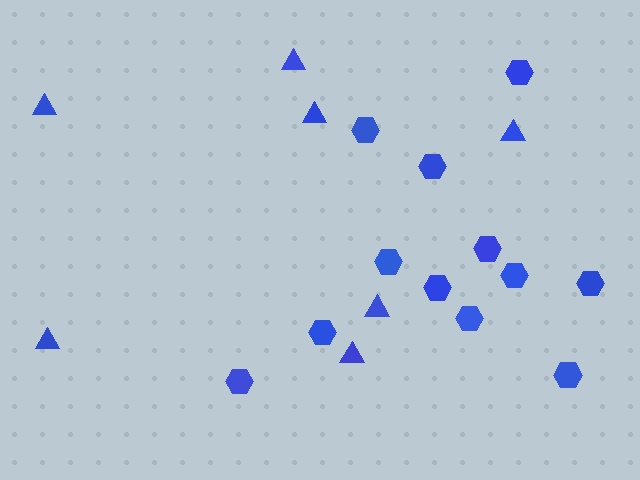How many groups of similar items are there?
There are 2 groups: one group of hexagons (12) and one group of triangles (7).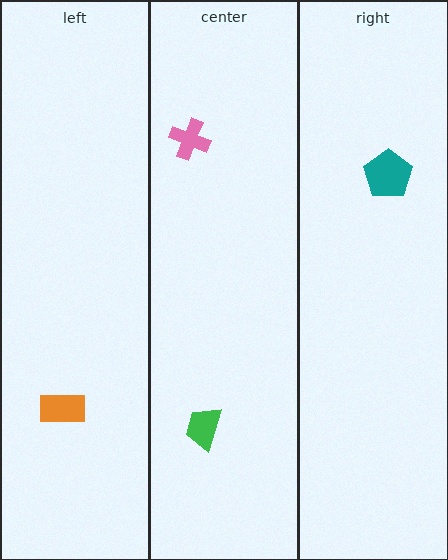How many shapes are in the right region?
1.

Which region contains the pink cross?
The center region.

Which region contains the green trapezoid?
The center region.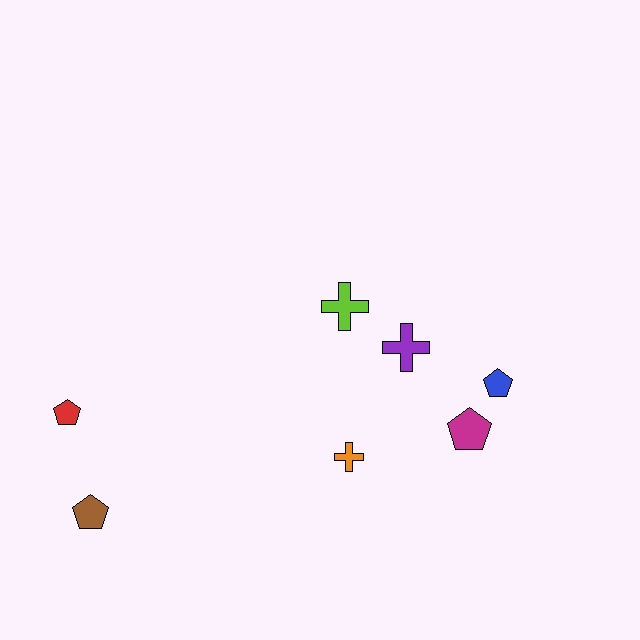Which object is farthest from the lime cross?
The brown pentagon is farthest from the lime cross.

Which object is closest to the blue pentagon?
The magenta pentagon is closest to the blue pentagon.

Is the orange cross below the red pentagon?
Yes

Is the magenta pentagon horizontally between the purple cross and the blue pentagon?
Yes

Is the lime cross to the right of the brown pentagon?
Yes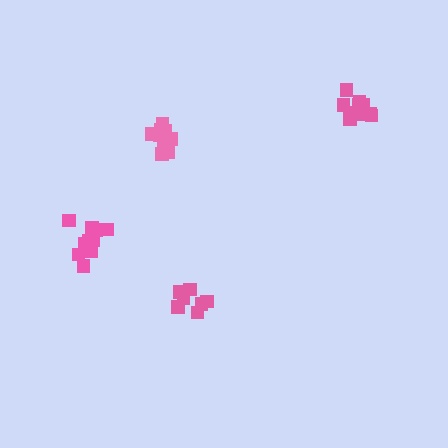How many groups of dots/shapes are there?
There are 4 groups.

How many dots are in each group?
Group 1: 11 dots, Group 2: 13 dots, Group 3: 7 dots, Group 4: 11 dots (42 total).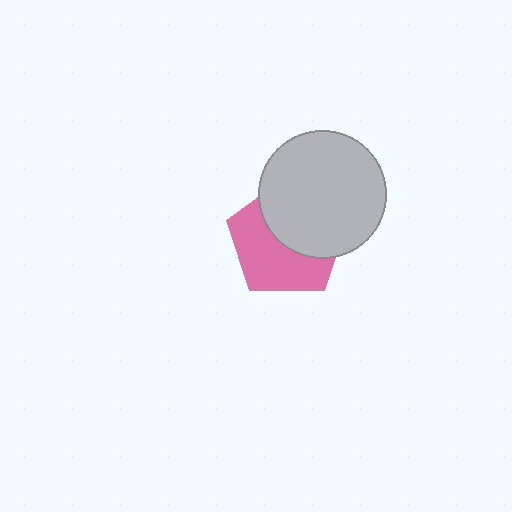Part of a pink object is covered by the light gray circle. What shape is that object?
It is a pentagon.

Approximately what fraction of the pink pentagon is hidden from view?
Roughly 48% of the pink pentagon is hidden behind the light gray circle.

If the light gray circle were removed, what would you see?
You would see the complete pink pentagon.